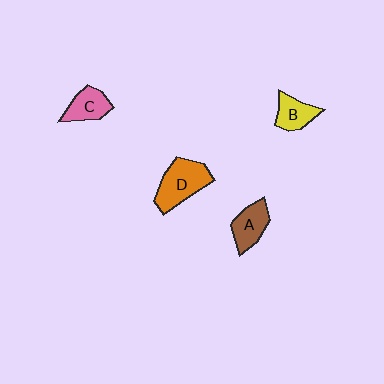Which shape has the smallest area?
Shape B (yellow).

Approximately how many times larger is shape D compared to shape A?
Approximately 1.4 times.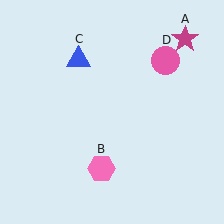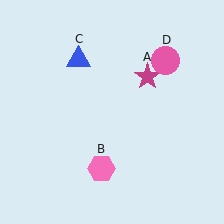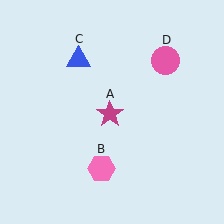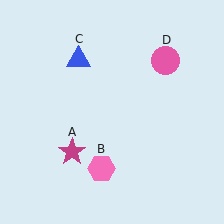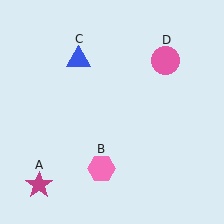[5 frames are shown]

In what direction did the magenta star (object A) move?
The magenta star (object A) moved down and to the left.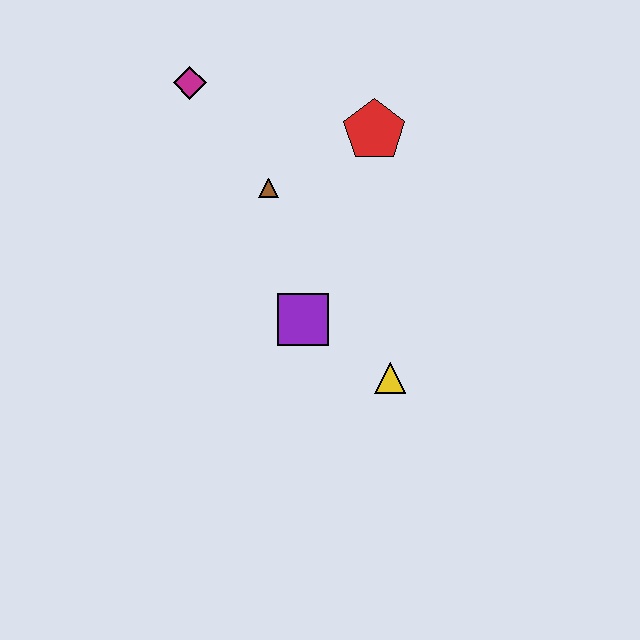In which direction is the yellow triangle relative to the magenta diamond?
The yellow triangle is below the magenta diamond.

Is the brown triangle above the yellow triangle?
Yes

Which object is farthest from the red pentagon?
The yellow triangle is farthest from the red pentagon.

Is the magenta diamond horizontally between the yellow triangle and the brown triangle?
No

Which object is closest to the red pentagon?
The brown triangle is closest to the red pentagon.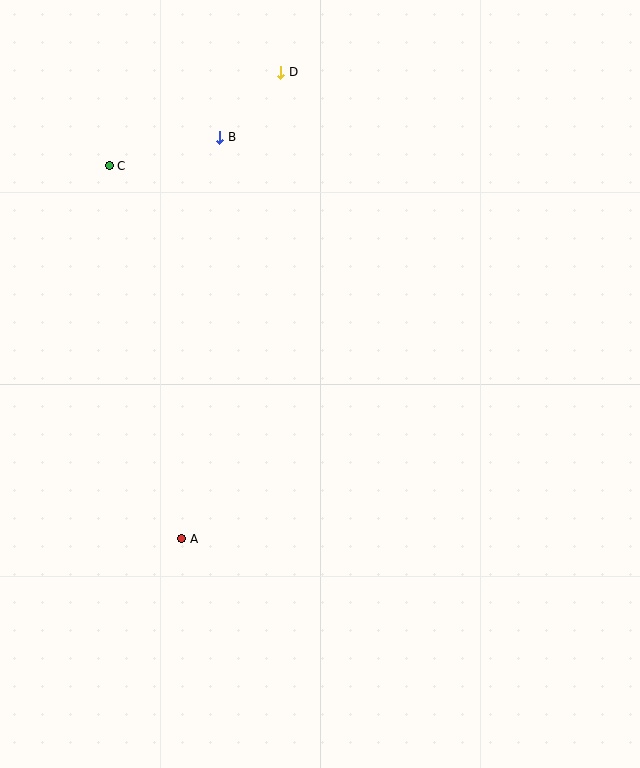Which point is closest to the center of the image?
Point A at (182, 539) is closest to the center.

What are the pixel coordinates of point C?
Point C is at (109, 166).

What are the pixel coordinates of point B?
Point B is at (220, 137).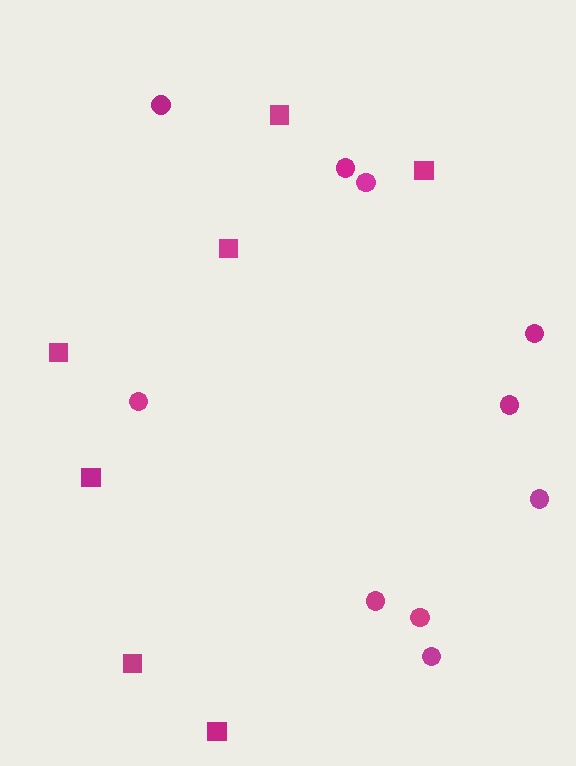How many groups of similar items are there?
There are 2 groups: one group of circles (10) and one group of squares (7).